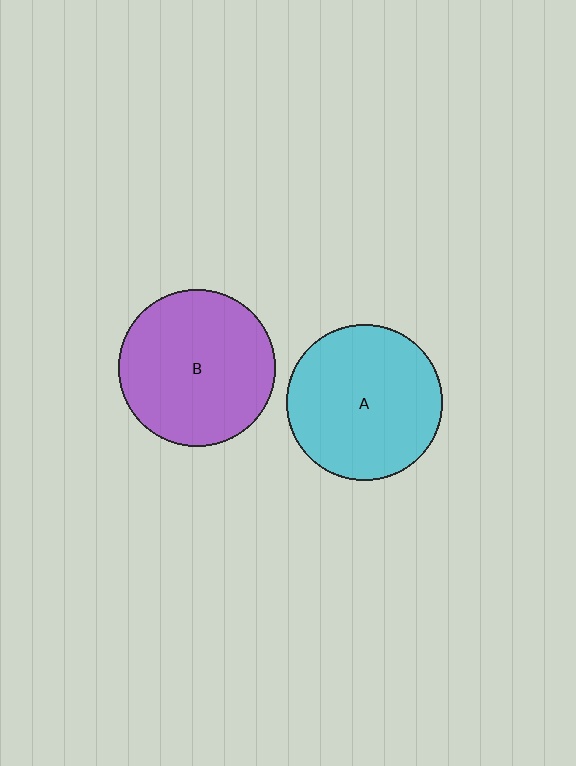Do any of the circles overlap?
No, none of the circles overlap.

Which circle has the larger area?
Circle A (cyan).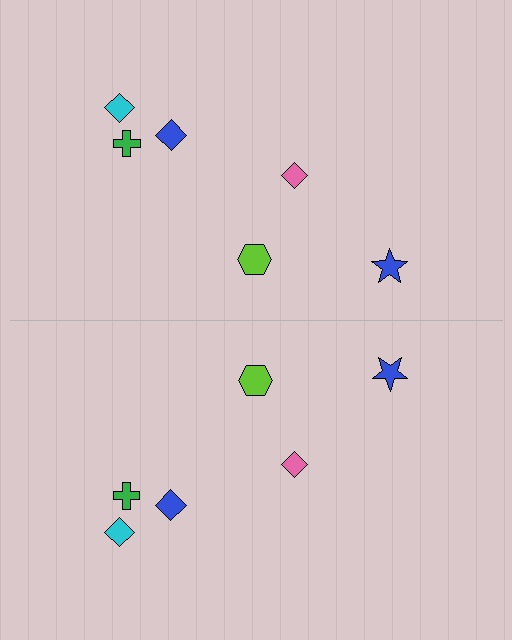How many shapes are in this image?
There are 12 shapes in this image.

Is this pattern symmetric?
Yes, this pattern has bilateral (reflection) symmetry.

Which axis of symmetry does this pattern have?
The pattern has a horizontal axis of symmetry running through the center of the image.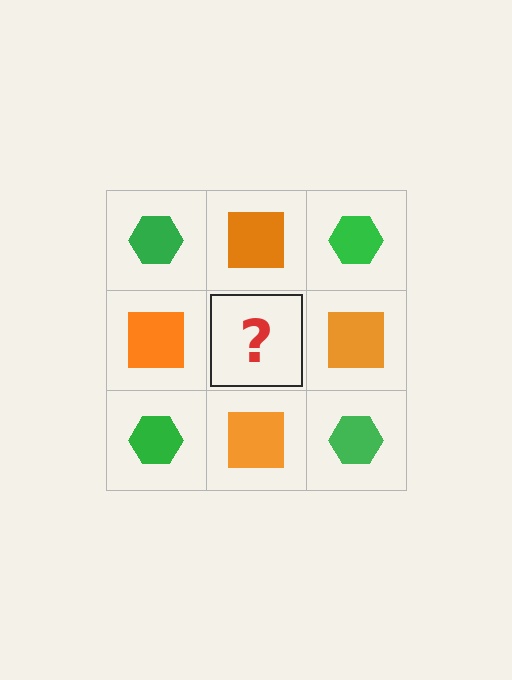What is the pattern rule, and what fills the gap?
The rule is that it alternates green hexagon and orange square in a checkerboard pattern. The gap should be filled with a green hexagon.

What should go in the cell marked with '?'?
The missing cell should contain a green hexagon.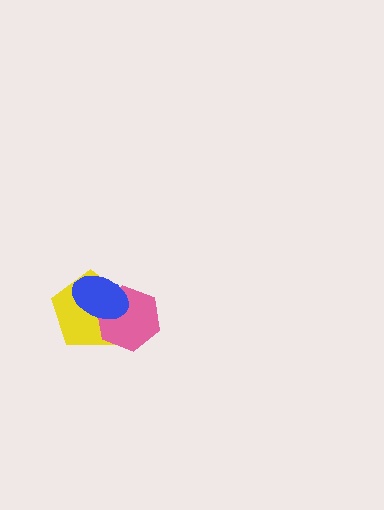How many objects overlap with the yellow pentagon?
2 objects overlap with the yellow pentagon.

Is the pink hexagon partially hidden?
Yes, it is partially covered by another shape.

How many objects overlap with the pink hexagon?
2 objects overlap with the pink hexagon.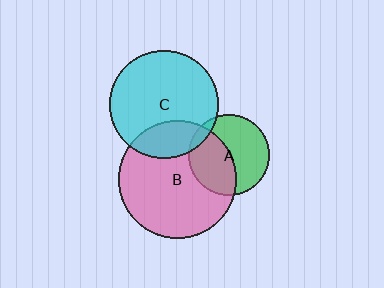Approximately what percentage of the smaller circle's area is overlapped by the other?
Approximately 5%.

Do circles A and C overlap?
Yes.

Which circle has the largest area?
Circle B (pink).